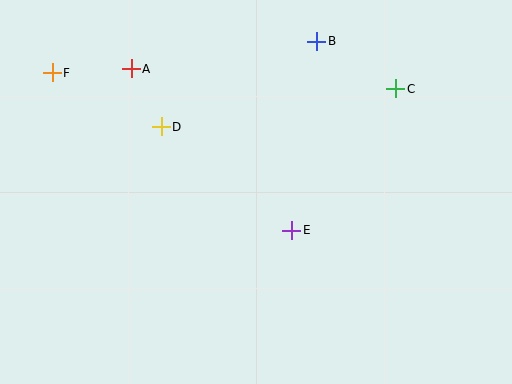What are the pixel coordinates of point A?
Point A is at (131, 69).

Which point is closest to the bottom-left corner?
Point D is closest to the bottom-left corner.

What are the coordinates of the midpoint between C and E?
The midpoint between C and E is at (344, 159).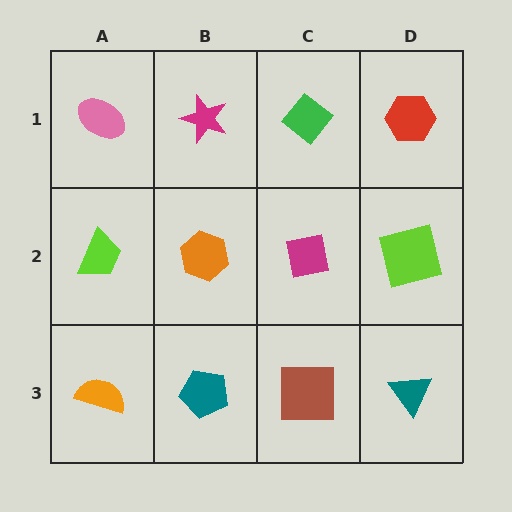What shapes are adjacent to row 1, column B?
An orange hexagon (row 2, column B), a pink ellipse (row 1, column A), a green diamond (row 1, column C).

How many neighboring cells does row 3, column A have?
2.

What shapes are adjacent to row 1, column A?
A lime trapezoid (row 2, column A), a magenta star (row 1, column B).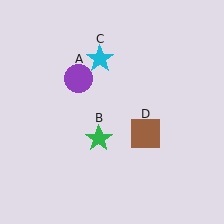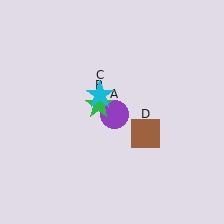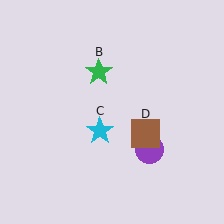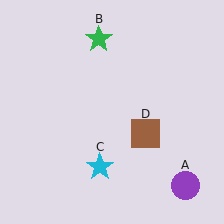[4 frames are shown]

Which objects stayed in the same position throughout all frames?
Brown square (object D) remained stationary.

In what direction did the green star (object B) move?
The green star (object B) moved up.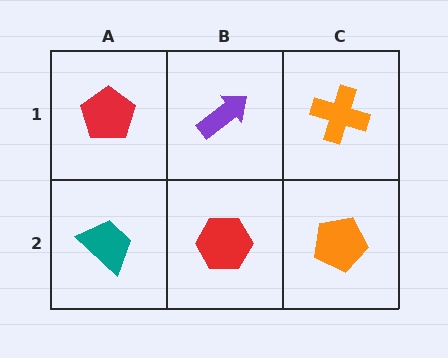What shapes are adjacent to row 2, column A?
A red pentagon (row 1, column A), a red hexagon (row 2, column B).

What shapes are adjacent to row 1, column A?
A teal trapezoid (row 2, column A), a purple arrow (row 1, column B).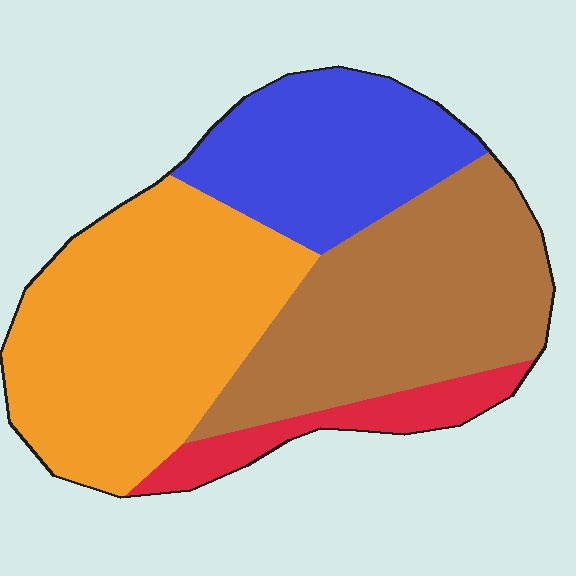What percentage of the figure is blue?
Blue covers about 20% of the figure.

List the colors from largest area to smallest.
From largest to smallest: orange, brown, blue, red.